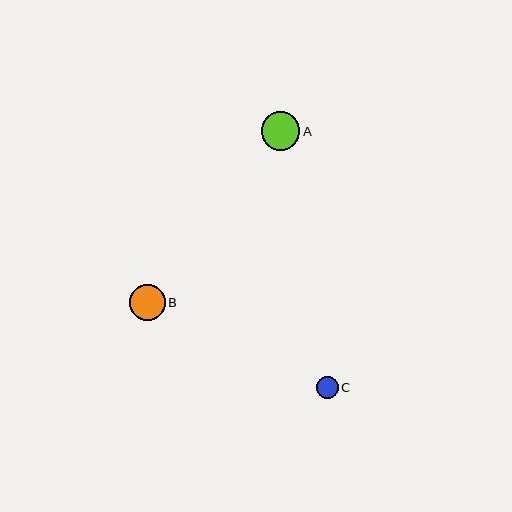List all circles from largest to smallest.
From largest to smallest: A, B, C.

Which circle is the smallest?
Circle C is the smallest with a size of approximately 22 pixels.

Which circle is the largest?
Circle A is the largest with a size of approximately 39 pixels.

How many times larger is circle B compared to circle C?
Circle B is approximately 1.6 times the size of circle C.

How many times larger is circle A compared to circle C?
Circle A is approximately 1.8 times the size of circle C.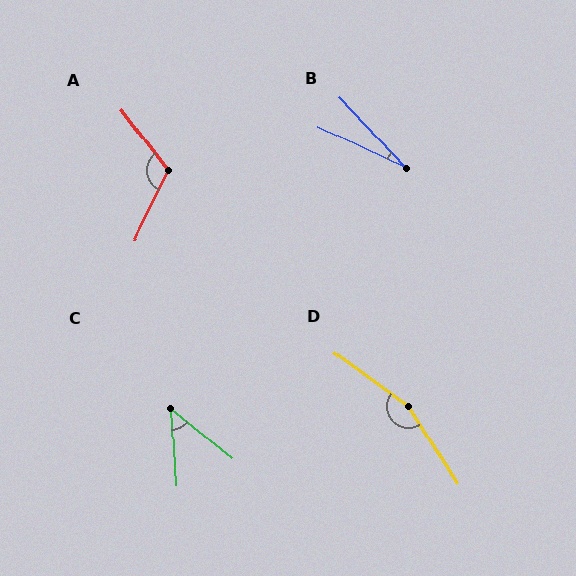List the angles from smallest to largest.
B (21°), C (47°), A (117°), D (158°).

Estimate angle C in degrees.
Approximately 47 degrees.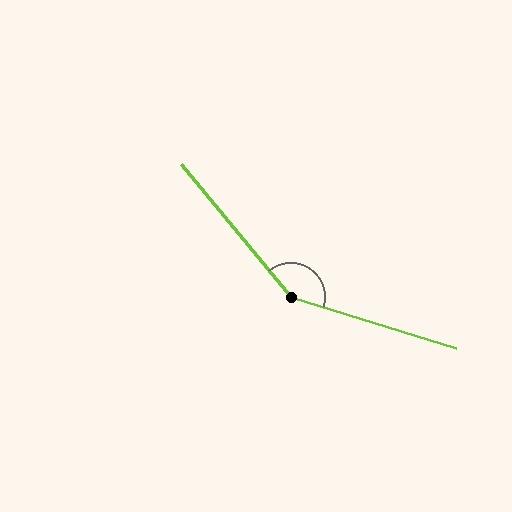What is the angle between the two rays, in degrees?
Approximately 147 degrees.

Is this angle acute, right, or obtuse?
It is obtuse.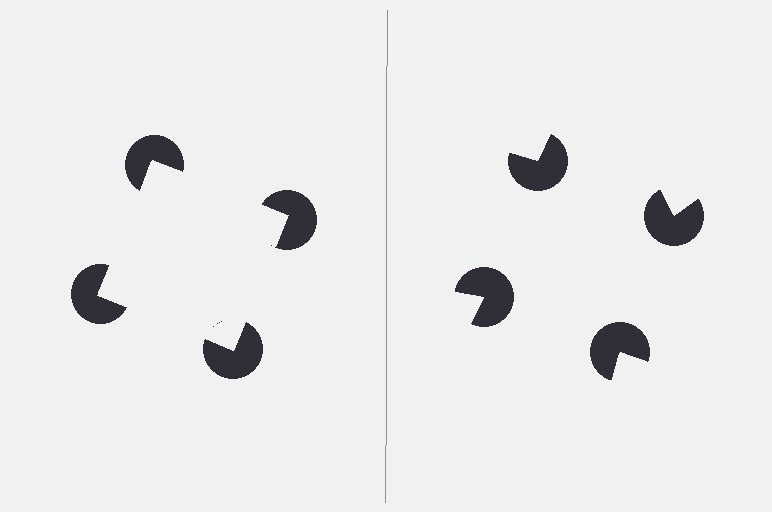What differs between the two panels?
The pac-man discs are positioned identically on both sides; only the wedge orientations differ. On the left they align to a square; on the right they are misaligned.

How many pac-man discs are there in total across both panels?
8 — 4 on each side.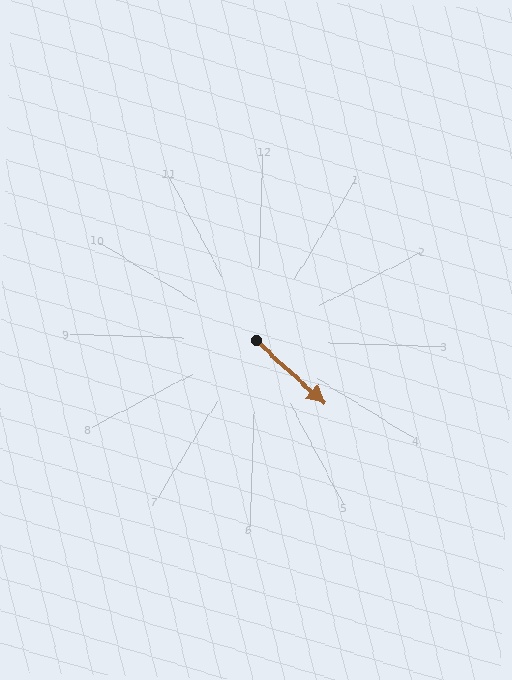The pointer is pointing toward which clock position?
Roughly 4 o'clock.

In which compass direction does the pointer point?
Southeast.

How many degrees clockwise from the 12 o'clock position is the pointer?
Approximately 131 degrees.